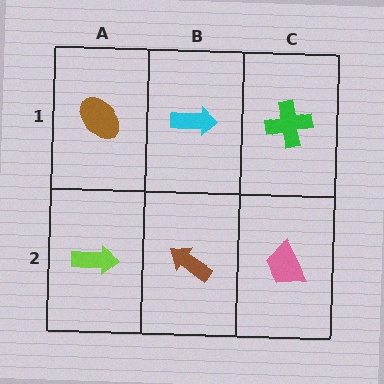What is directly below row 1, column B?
A brown arrow.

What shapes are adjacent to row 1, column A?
A lime arrow (row 2, column A), a cyan arrow (row 1, column B).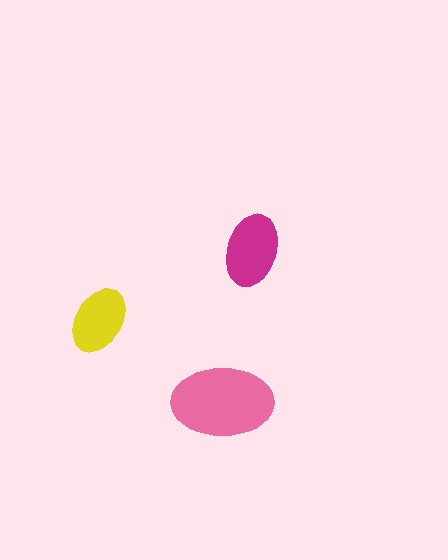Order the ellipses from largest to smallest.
the pink one, the magenta one, the yellow one.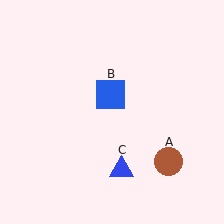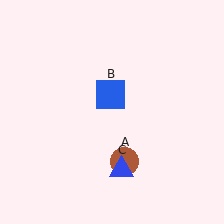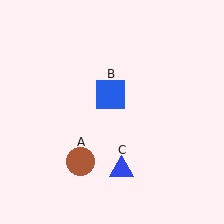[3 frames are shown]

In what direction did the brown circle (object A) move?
The brown circle (object A) moved left.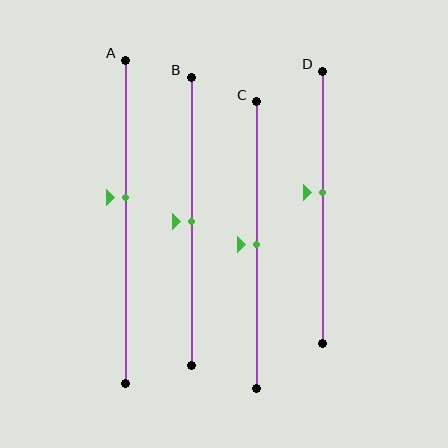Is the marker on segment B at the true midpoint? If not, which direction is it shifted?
Yes, the marker on segment B is at the true midpoint.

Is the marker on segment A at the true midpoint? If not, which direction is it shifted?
No, the marker on segment A is shifted upward by about 8% of the segment length.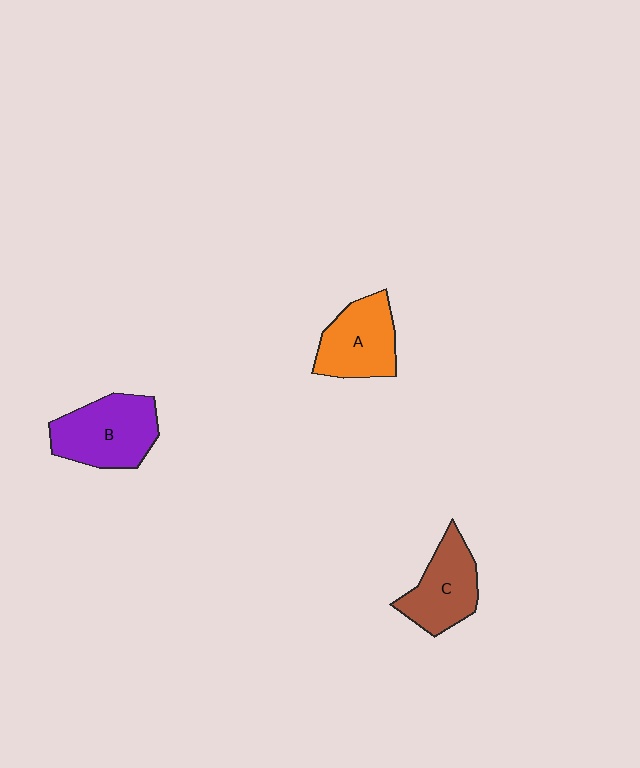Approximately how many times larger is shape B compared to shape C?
Approximately 1.2 times.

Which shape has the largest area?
Shape B (purple).